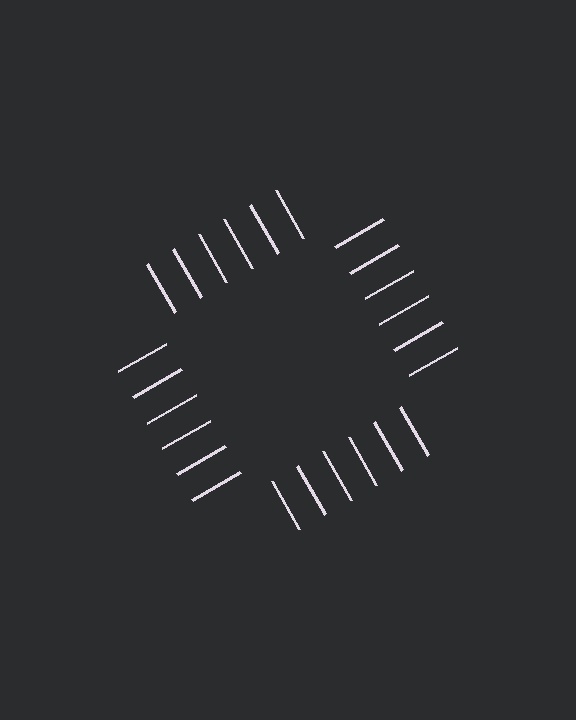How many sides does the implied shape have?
4 sides — the line-ends trace a square.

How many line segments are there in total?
24 — 6 along each of the 4 edges.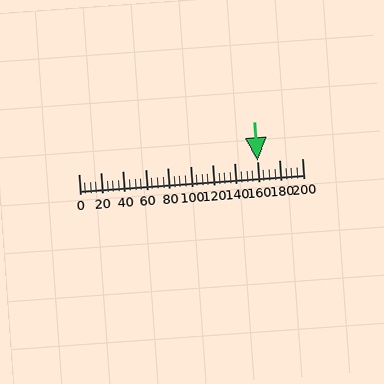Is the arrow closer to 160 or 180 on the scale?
The arrow is closer to 160.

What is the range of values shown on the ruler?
The ruler shows values from 0 to 200.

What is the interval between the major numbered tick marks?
The major tick marks are spaced 20 units apart.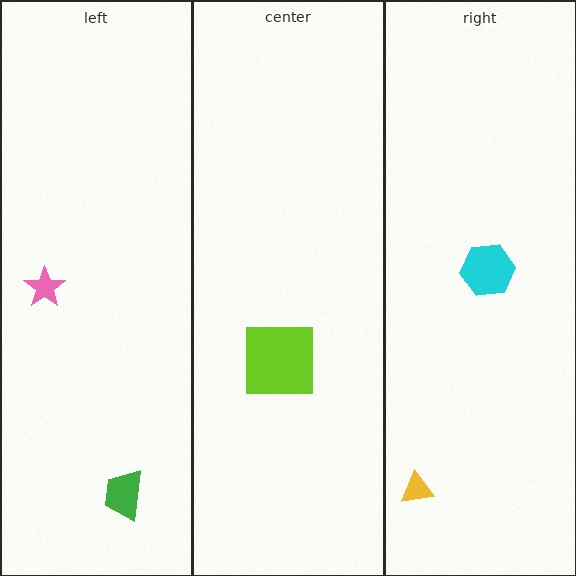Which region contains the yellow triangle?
The right region.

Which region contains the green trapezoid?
The left region.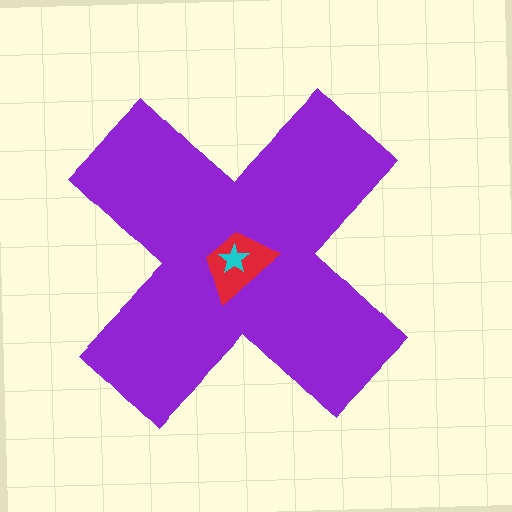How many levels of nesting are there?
3.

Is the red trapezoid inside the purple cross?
Yes.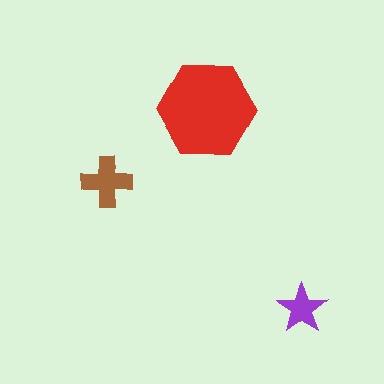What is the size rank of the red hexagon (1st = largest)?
1st.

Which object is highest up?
The red hexagon is topmost.